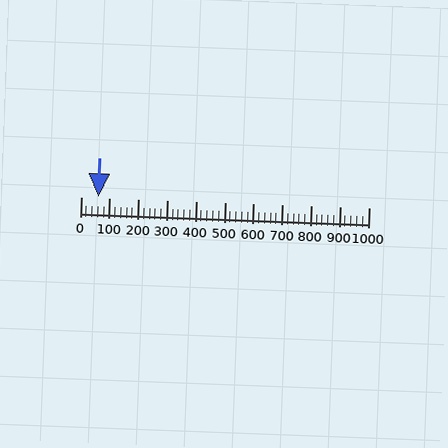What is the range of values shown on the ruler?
The ruler shows values from 0 to 1000.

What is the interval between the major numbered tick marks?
The major tick marks are spaced 100 units apart.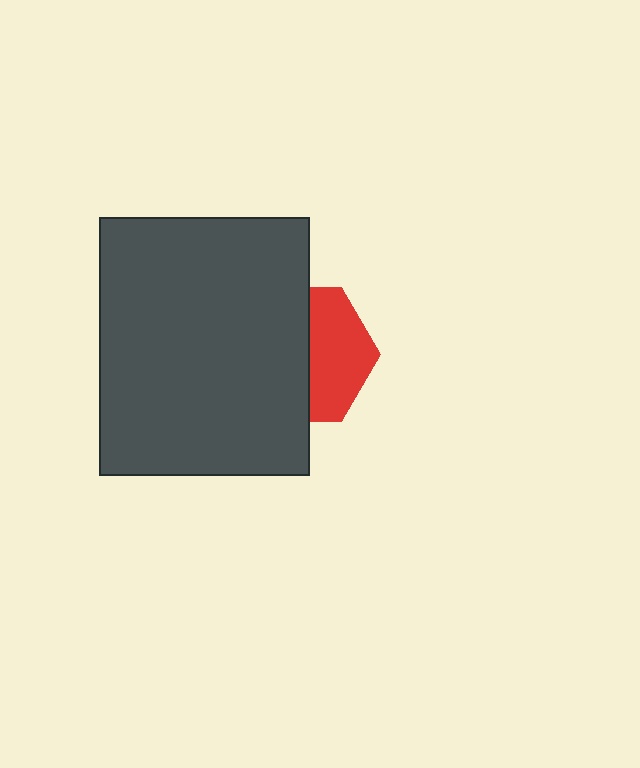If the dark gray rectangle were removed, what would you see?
You would see the complete red hexagon.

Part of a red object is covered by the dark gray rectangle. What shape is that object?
It is a hexagon.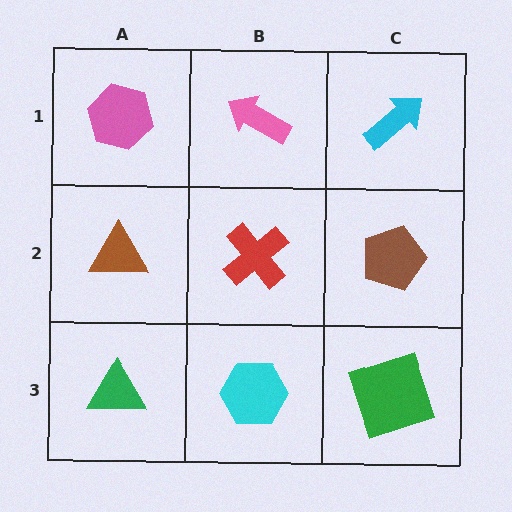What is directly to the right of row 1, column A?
A pink arrow.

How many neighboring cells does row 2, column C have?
3.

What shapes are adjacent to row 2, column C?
A cyan arrow (row 1, column C), a green square (row 3, column C), a red cross (row 2, column B).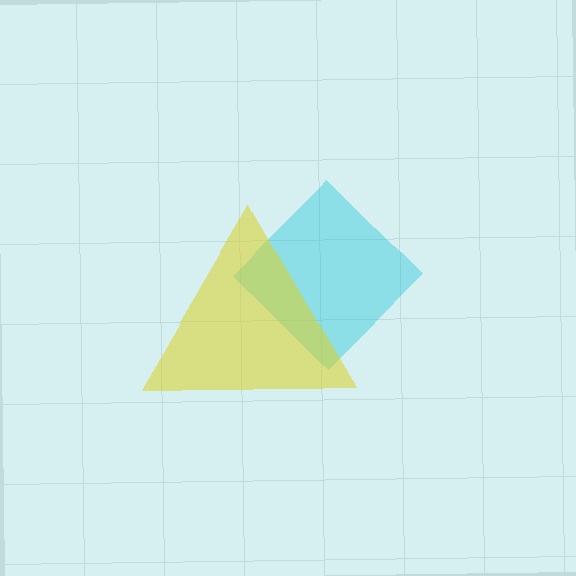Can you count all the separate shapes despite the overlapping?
Yes, there are 2 separate shapes.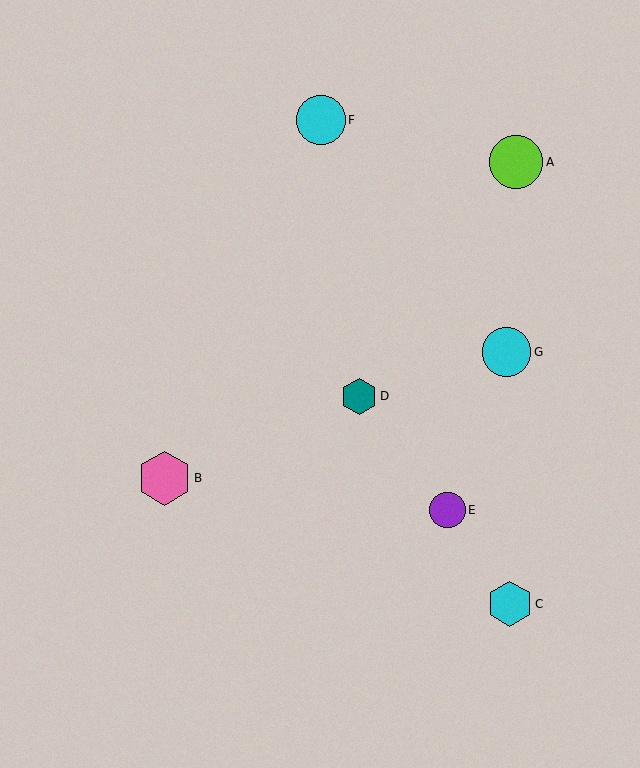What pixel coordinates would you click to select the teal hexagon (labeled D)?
Click at (359, 396) to select the teal hexagon D.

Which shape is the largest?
The pink hexagon (labeled B) is the largest.